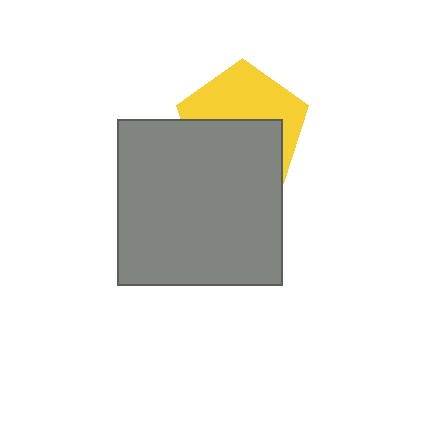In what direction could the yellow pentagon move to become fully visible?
The yellow pentagon could move up. That would shift it out from behind the gray square entirely.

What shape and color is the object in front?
The object in front is a gray square.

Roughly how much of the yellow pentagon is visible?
About half of it is visible (roughly 49%).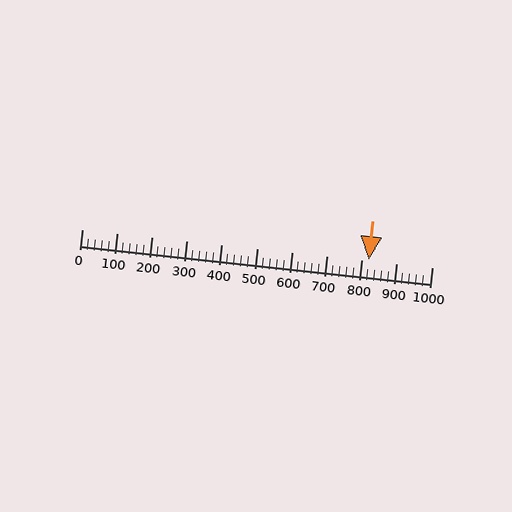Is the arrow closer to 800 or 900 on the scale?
The arrow is closer to 800.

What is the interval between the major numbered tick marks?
The major tick marks are spaced 100 units apart.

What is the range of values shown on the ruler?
The ruler shows values from 0 to 1000.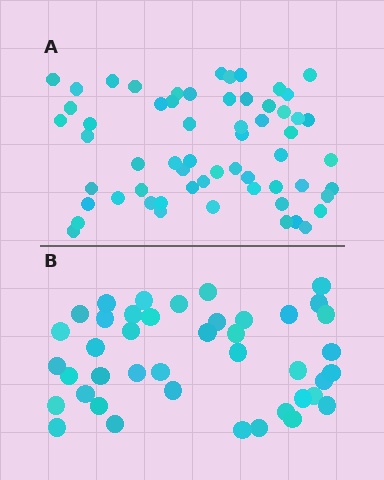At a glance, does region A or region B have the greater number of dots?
Region A (the top region) has more dots.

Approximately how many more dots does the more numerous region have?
Region A has approximately 20 more dots than region B.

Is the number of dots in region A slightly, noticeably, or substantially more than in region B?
Region A has noticeably more, but not dramatically so. The ratio is roughly 1.4 to 1.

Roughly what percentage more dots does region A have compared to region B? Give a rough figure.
About 45% more.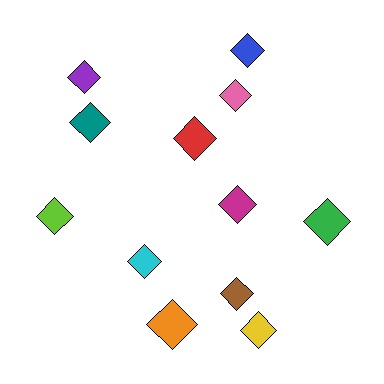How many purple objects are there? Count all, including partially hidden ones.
There is 1 purple object.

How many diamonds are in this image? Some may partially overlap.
There are 12 diamonds.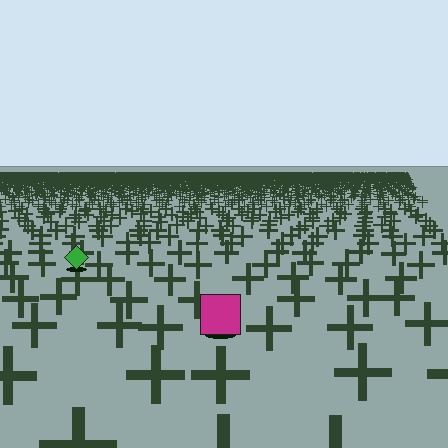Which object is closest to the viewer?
The magenta square is closest. The texture marks near it are larger and more spread out.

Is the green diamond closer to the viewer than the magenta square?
No. The magenta square is closer — you can tell from the texture gradient: the ground texture is coarser near it.